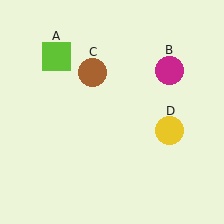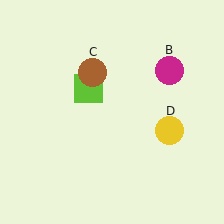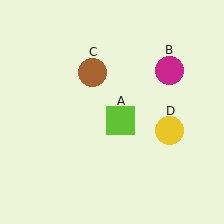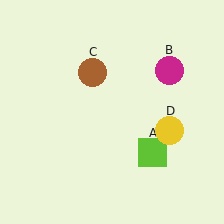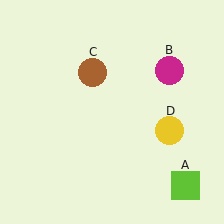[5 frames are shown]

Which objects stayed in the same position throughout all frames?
Magenta circle (object B) and brown circle (object C) and yellow circle (object D) remained stationary.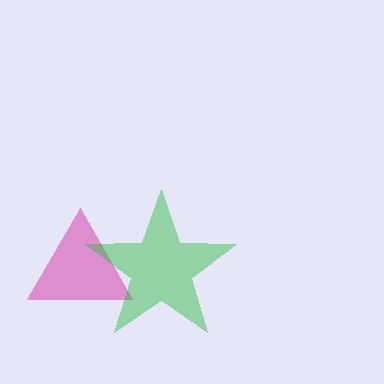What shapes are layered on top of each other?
The layered shapes are: a pink triangle, a green star.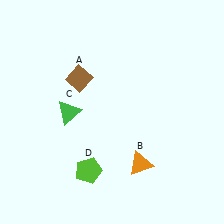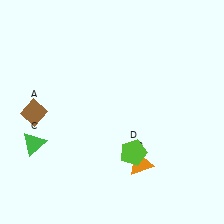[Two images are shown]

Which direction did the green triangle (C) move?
The green triangle (C) moved left.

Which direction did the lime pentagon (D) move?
The lime pentagon (D) moved right.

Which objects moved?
The objects that moved are: the brown diamond (A), the green triangle (C), the lime pentagon (D).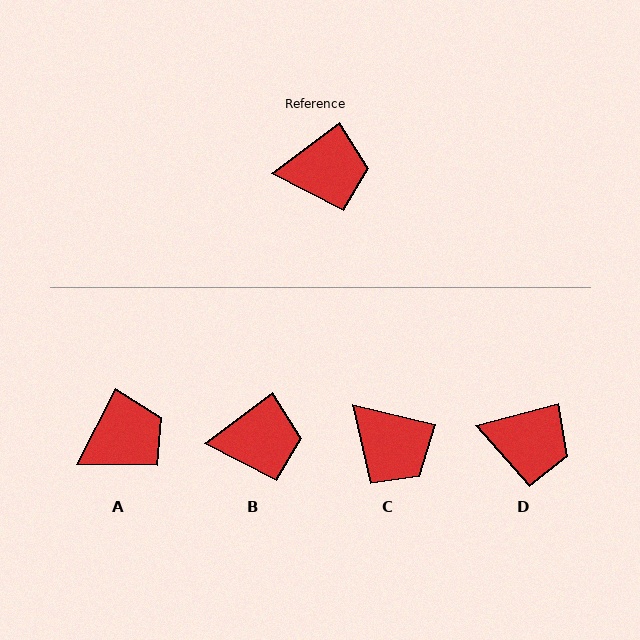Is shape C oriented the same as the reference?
No, it is off by about 50 degrees.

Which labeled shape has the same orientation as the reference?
B.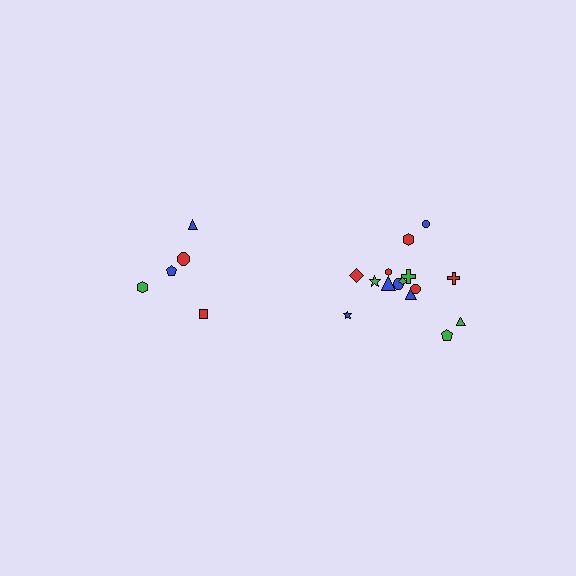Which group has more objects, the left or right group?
The right group.